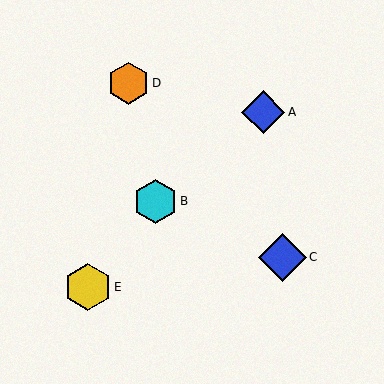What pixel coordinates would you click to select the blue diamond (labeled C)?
Click at (282, 257) to select the blue diamond C.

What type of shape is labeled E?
Shape E is a yellow hexagon.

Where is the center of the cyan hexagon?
The center of the cyan hexagon is at (155, 201).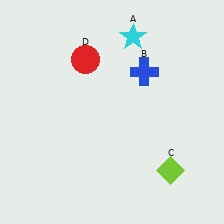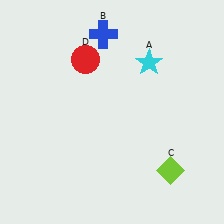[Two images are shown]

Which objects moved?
The objects that moved are: the cyan star (A), the blue cross (B).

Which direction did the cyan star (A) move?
The cyan star (A) moved down.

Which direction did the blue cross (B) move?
The blue cross (B) moved left.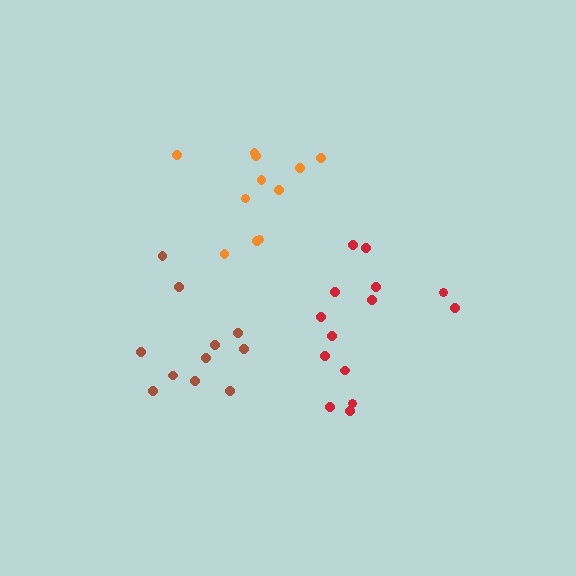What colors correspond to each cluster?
The clusters are colored: orange, brown, red.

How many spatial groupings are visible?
There are 3 spatial groupings.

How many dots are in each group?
Group 1: 11 dots, Group 2: 11 dots, Group 3: 14 dots (36 total).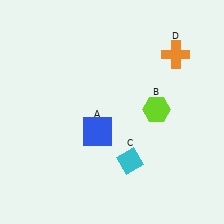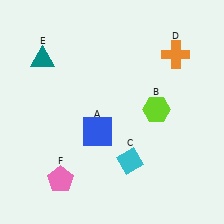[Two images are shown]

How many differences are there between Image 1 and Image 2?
There are 2 differences between the two images.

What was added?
A teal triangle (E), a pink pentagon (F) were added in Image 2.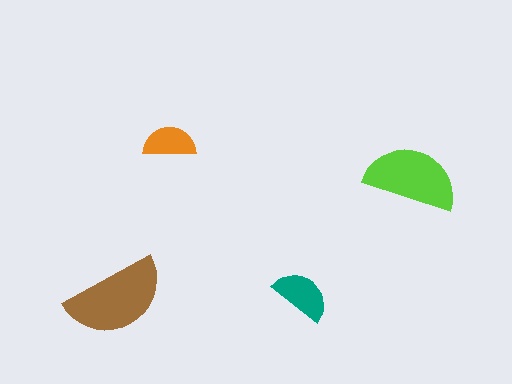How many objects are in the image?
There are 4 objects in the image.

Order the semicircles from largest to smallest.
the brown one, the lime one, the teal one, the orange one.